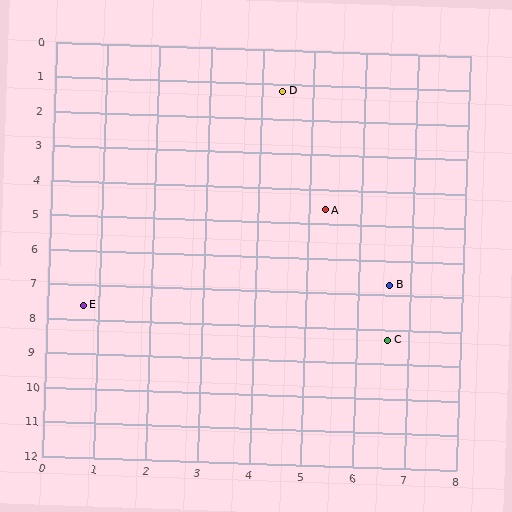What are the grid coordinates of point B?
Point B is at approximately (6.6, 6.7).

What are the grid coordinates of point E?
Point E is at approximately (0.7, 7.6).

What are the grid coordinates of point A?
Point A is at approximately (5.3, 4.6).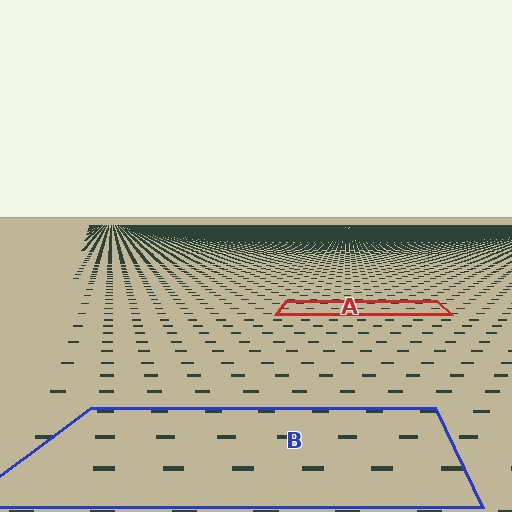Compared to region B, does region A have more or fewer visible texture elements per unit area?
Region A has more texture elements per unit area — they are packed more densely because it is farther away.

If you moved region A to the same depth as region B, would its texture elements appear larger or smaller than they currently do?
They would appear larger. At a closer depth, the same texture elements are projected at a bigger on-screen size.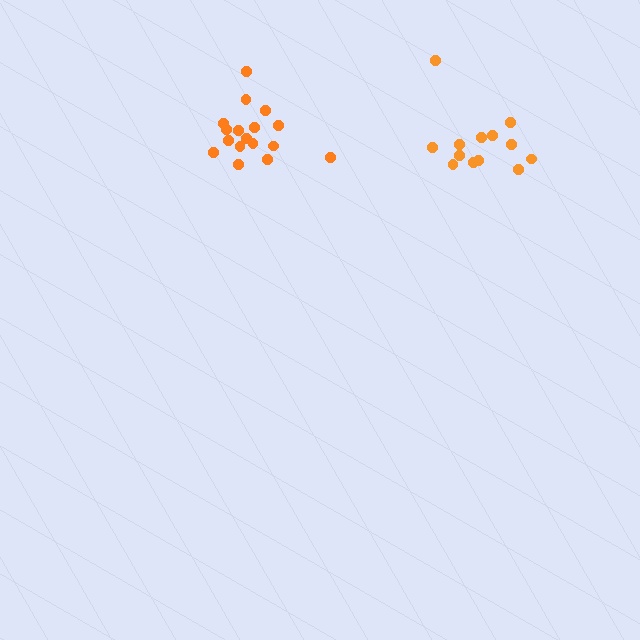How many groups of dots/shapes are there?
There are 2 groups.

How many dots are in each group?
Group 1: 17 dots, Group 2: 13 dots (30 total).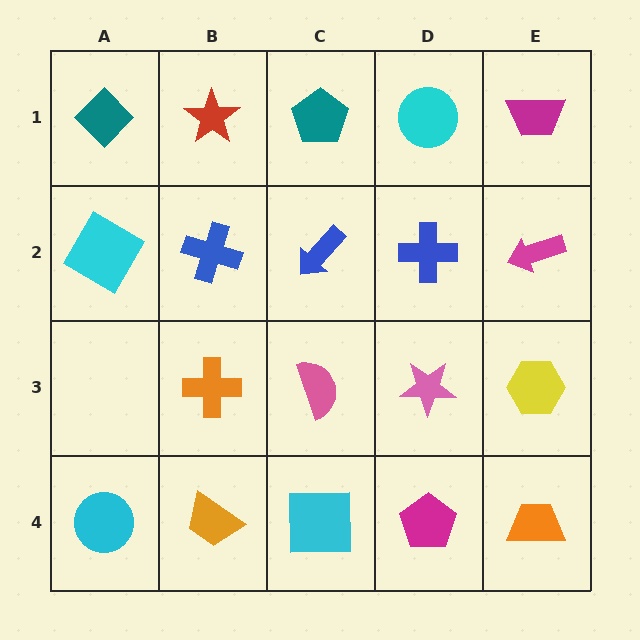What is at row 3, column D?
A pink star.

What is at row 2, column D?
A blue cross.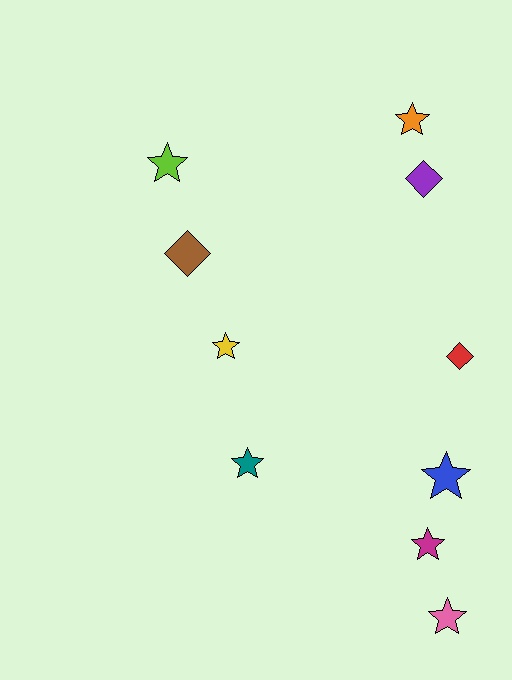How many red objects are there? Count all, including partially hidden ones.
There is 1 red object.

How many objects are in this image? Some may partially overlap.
There are 10 objects.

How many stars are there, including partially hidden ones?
There are 7 stars.